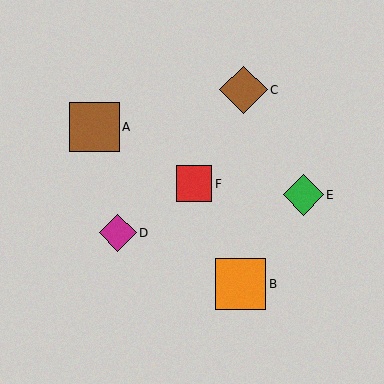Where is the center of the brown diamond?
The center of the brown diamond is at (244, 90).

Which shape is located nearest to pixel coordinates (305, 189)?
The green diamond (labeled E) at (303, 195) is nearest to that location.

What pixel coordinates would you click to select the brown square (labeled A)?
Click at (95, 127) to select the brown square A.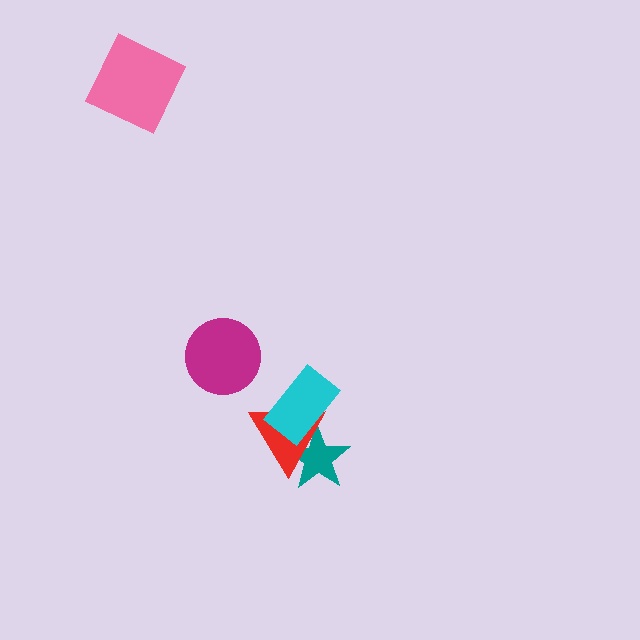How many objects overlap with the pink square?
0 objects overlap with the pink square.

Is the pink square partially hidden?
No, no other shape covers it.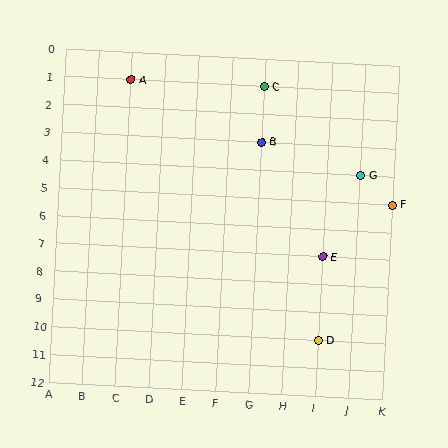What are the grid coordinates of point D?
Point D is at grid coordinates (I, 10).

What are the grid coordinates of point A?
Point A is at grid coordinates (C, 1).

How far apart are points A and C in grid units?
Points A and C are 4 columns apart.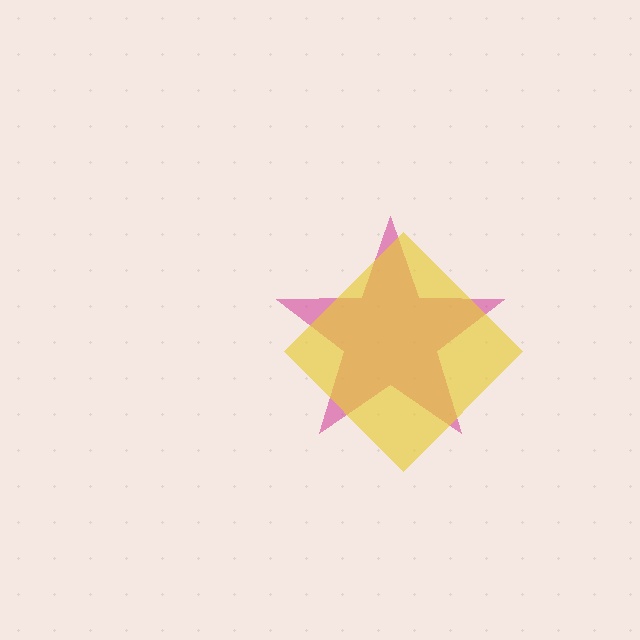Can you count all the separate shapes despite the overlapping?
Yes, there are 2 separate shapes.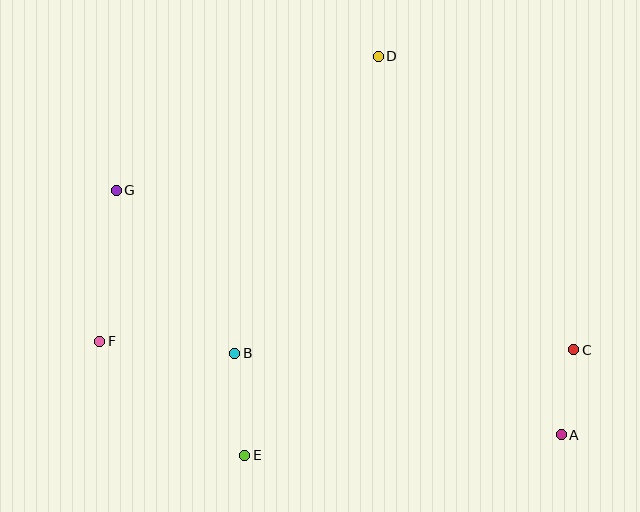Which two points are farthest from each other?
Points A and G are farthest from each other.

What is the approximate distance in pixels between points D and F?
The distance between D and F is approximately 399 pixels.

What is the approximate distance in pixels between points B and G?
The distance between B and G is approximately 202 pixels.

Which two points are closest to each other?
Points A and C are closest to each other.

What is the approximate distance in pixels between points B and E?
The distance between B and E is approximately 103 pixels.